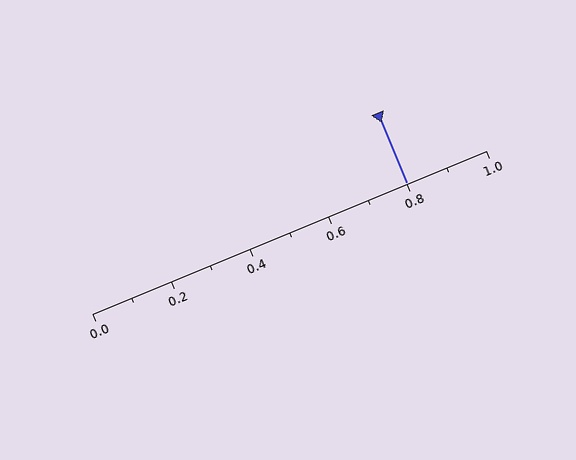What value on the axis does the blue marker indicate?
The marker indicates approximately 0.8.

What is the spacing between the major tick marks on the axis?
The major ticks are spaced 0.2 apart.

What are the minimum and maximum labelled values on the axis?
The axis runs from 0.0 to 1.0.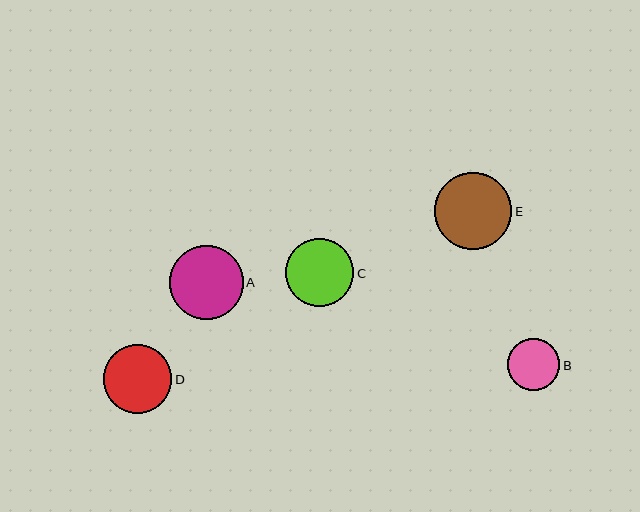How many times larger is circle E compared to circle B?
Circle E is approximately 1.5 times the size of circle B.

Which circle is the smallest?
Circle B is the smallest with a size of approximately 52 pixels.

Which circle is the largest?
Circle E is the largest with a size of approximately 77 pixels.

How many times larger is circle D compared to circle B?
Circle D is approximately 1.3 times the size of circle B.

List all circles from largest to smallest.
From largest to smallest: E, A, D, C, B.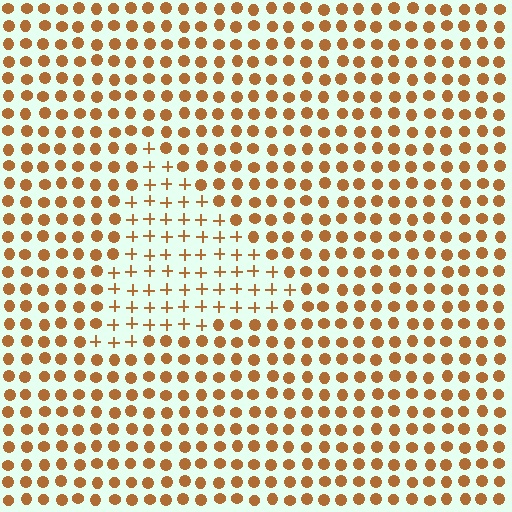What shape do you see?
I see a triangle.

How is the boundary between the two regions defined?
The boundary is defined by a change in element shape: plus signs inside vs. circles outside. All elements share the same color and spacing.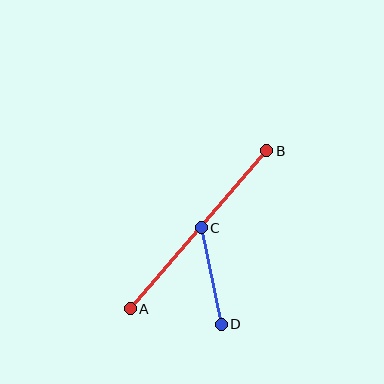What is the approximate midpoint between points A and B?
The midpoint is at approximately (198, 230) pixels.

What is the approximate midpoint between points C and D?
The midpoint is at approximately (211, 276) pixels.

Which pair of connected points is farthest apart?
Points A and B are farthest apart.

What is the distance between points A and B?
The distance is approximately 209 pixels.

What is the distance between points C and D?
The distance is approximately 99 pixels.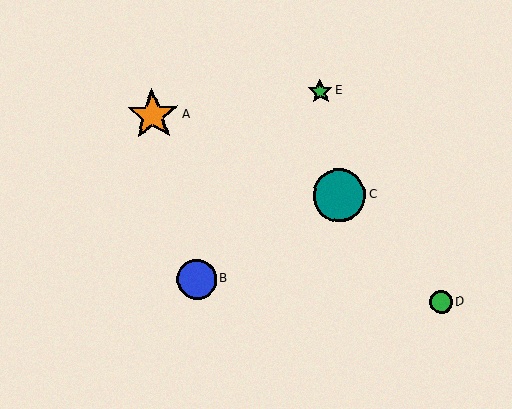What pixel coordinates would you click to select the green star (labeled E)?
Click at (320, 91) to select the green star E.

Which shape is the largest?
The teal circle (labeled C) is the largest.